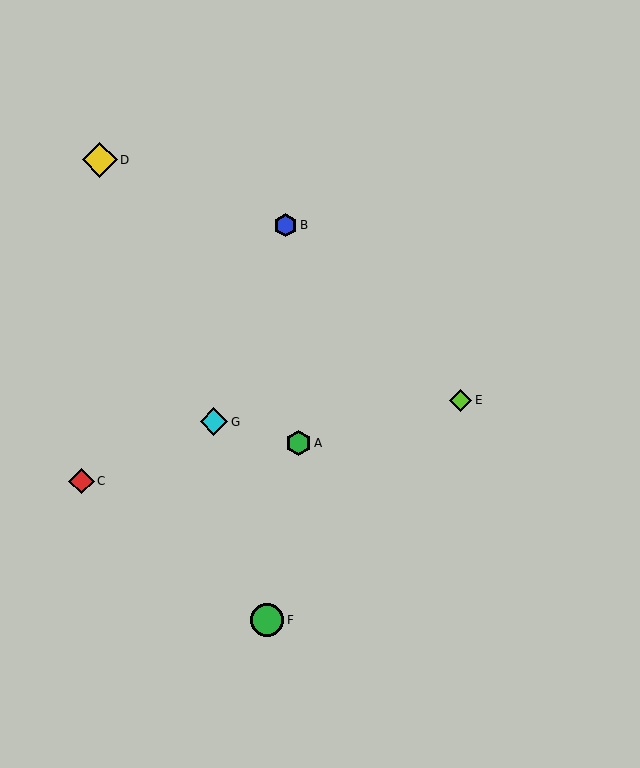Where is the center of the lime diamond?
The center of the lime diamond is at (461, 400).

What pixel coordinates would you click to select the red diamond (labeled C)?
Click at (82, 481) to select the red diamond C.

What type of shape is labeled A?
Shape A is a green hexagon.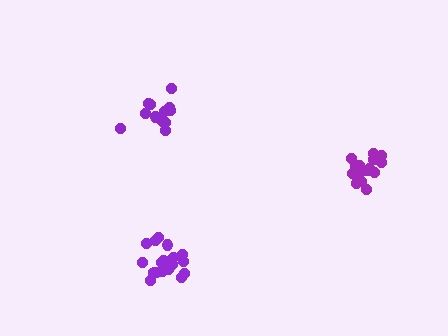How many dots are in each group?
Group 1: 19 dots, Group 2: 13 dots, Group 3: 19 dots (51 total).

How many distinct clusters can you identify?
There are 3 distinct clusters.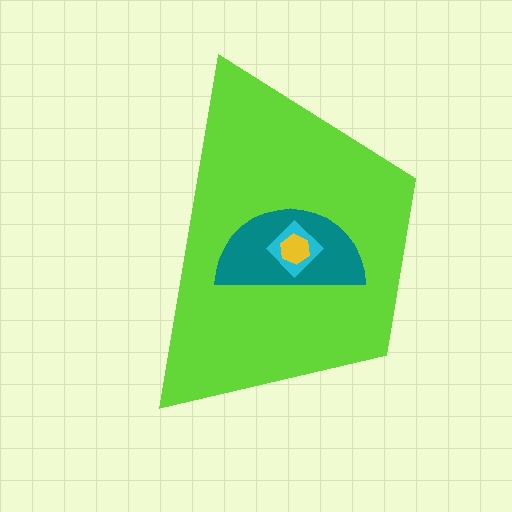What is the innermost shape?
The yellow hexagon.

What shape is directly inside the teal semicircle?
The cyan diamond.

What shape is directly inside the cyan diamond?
The yellow hexagon.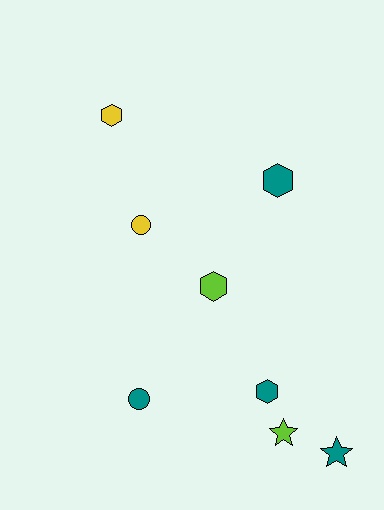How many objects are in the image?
There are 8 objects.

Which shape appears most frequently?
Hexagon, with 4 objects.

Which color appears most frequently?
Teal, with 4 objects.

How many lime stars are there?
There is 1 lime star.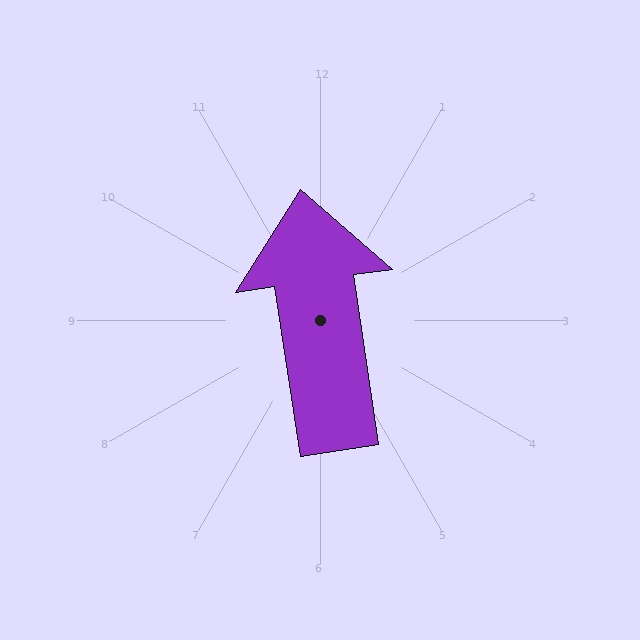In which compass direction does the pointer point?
North.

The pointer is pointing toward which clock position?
Roughly 12 o'clock.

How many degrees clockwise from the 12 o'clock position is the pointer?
Approximately 352 degrees.